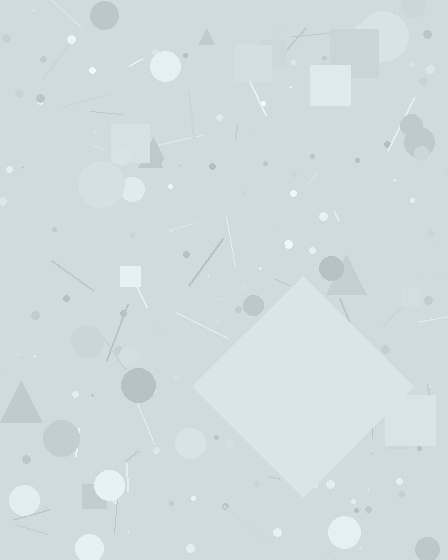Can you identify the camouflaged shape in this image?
The camouflaged shape is a diamond.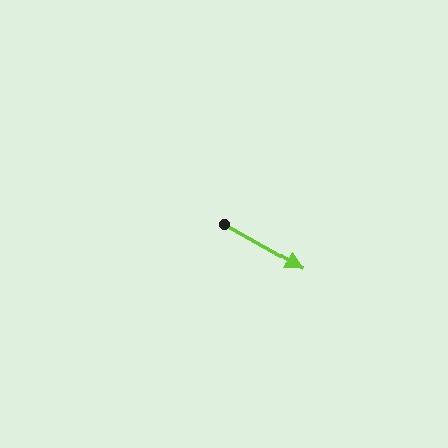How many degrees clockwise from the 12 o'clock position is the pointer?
Approximately 120 degrees.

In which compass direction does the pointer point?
Southeast.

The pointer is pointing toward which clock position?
Roughly 4 o'clock.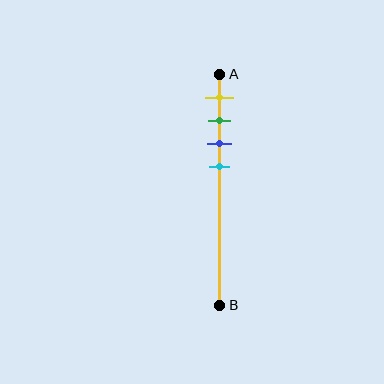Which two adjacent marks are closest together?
The green and blue marks are the closest adjacent pair.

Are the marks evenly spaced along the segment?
Yes, the marks are approximately evenly spaced.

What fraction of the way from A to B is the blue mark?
The blue mark is approximately 30% (0.3) of the way from A to B.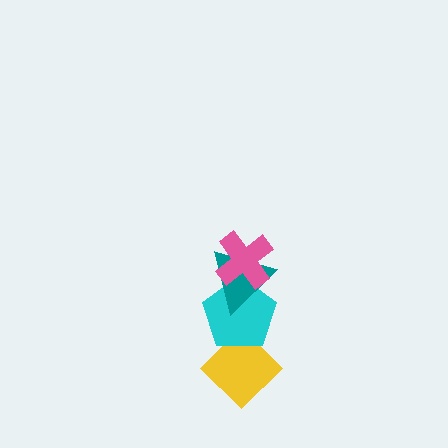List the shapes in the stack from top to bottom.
From top to bottom: the pink cross, the teal triangle, the cyan pentagon, the yellow diamond.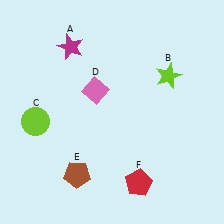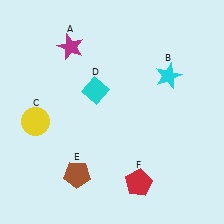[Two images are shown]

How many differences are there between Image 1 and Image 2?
There are 3 differences between the two images.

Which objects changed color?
B changed from lime to cyan. C changed from lime to yellow. D changed from pink to cyan.